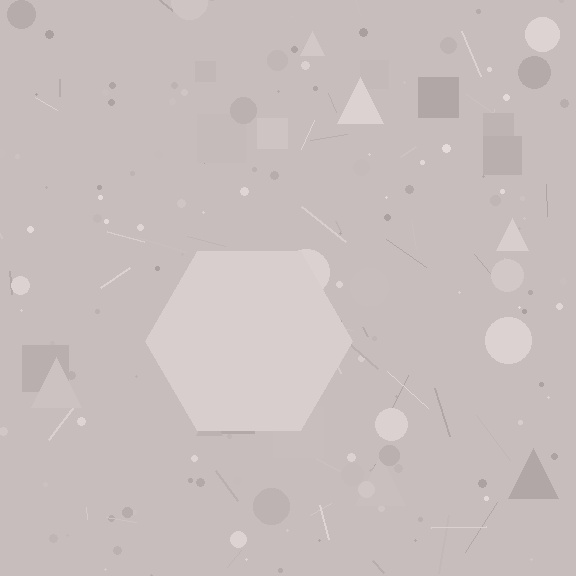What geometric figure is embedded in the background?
A hexagon is embedded in the background.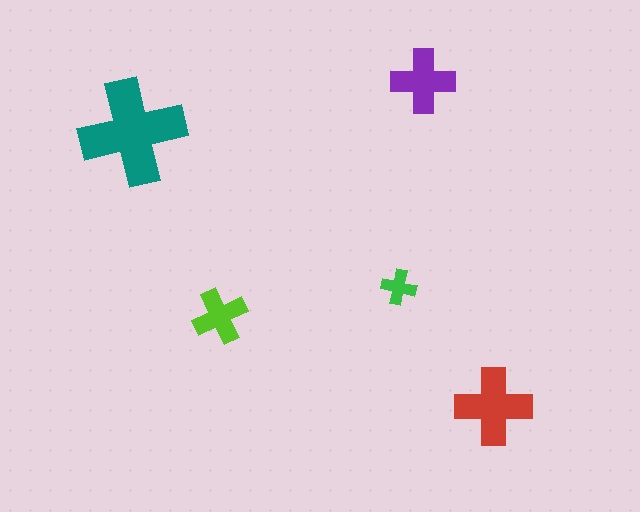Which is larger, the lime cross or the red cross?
The red one.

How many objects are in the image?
There are 5 objects in the image.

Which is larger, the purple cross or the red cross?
The red one.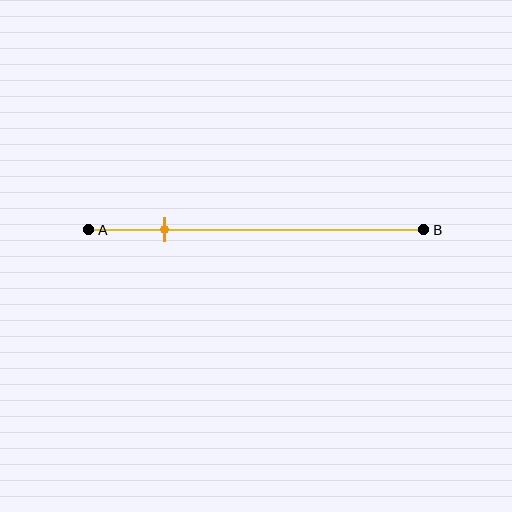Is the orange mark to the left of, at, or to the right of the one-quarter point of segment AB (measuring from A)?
The orange mark is approximately at the one-quarter point of segment AB.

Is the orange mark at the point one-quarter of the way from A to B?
Yes, the mark is approximately at the one-quarter point.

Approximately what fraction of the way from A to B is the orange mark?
The orange mark is approximately 25% of the way from A to B.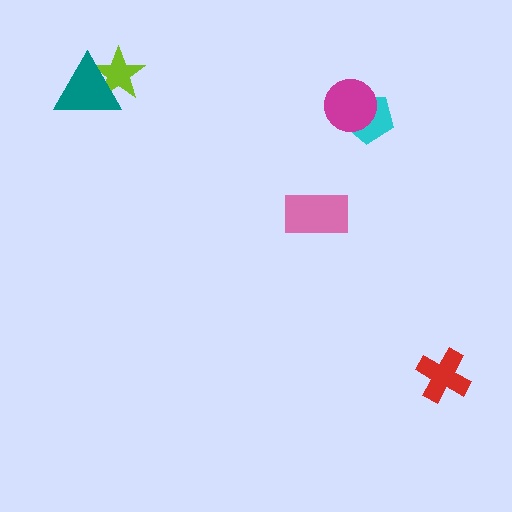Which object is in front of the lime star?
The teal triangle is in front of the lime star.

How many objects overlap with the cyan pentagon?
1 object overlaps with the cyan pentagon.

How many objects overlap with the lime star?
1 object overlaps with the lime star.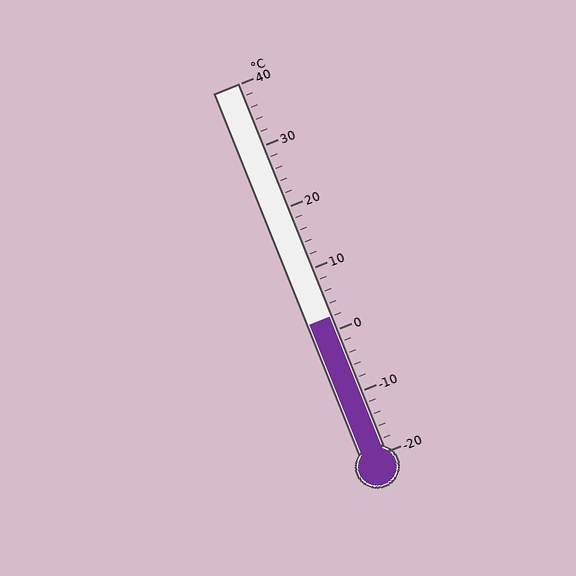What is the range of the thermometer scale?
The thermometer scale ranges from -20°C to 40°C.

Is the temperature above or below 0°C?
The temperature is above 0°C.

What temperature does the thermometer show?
The thermometer shows approximately 2°C.